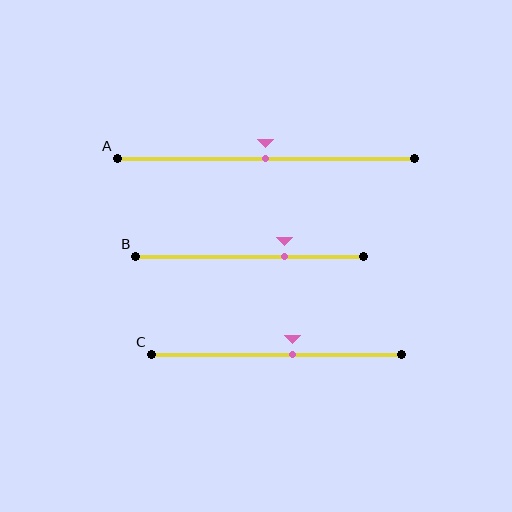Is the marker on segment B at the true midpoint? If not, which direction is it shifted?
No, the marker on segment B is shifted to the right by about 15% of the segment length.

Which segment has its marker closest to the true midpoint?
Segment A has its marker closest to the true midpoint.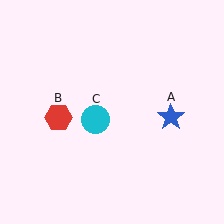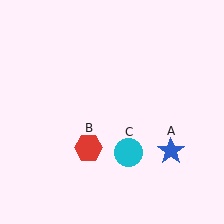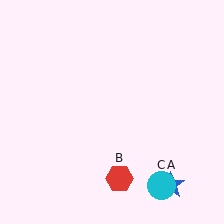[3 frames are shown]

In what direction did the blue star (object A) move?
The blue star (object A) moved down.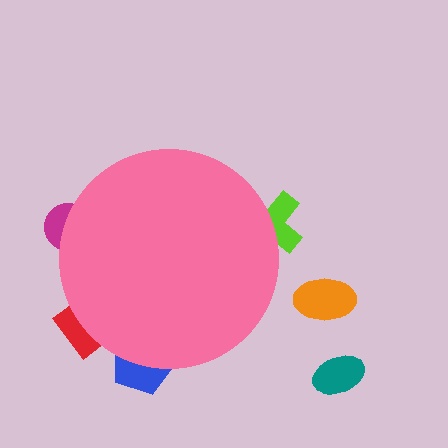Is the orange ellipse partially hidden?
No, the orange ellipse is fully visible.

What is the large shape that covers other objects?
A pink circle.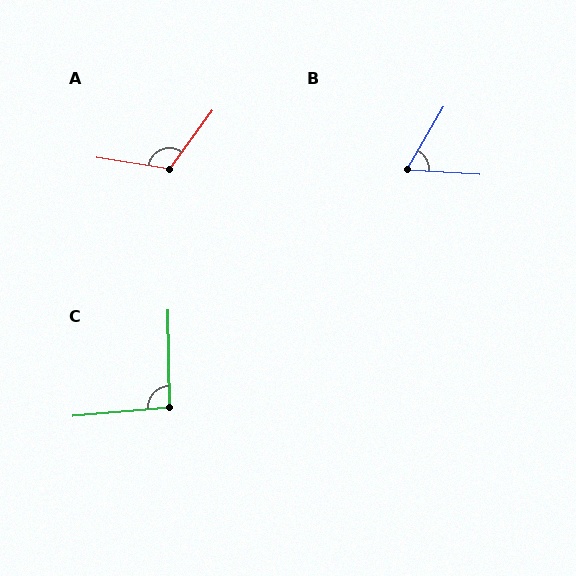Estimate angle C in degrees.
Approximately 94 degrees.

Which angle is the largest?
A, at approximately 117 degrees.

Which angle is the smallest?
B, at approximately 63 degrees.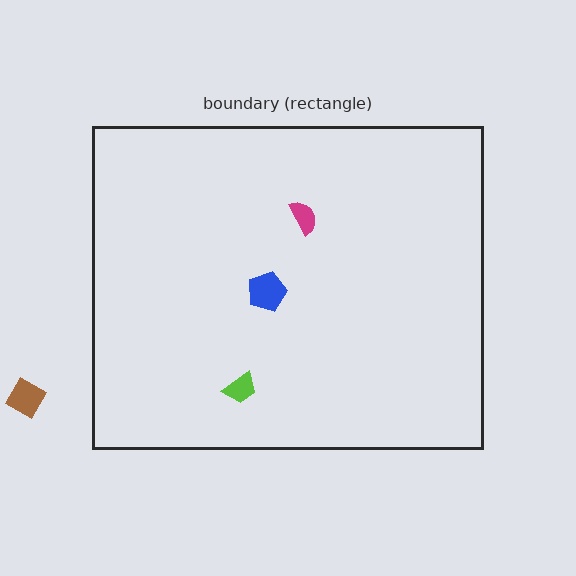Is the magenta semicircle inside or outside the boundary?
Inside.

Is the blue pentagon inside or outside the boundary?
Inside.